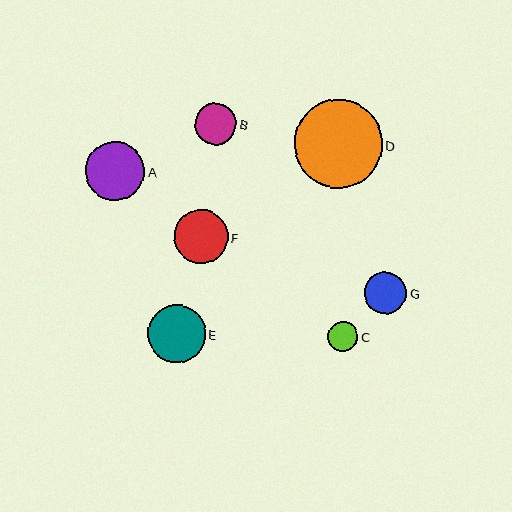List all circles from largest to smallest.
From largest to smallest: D, A, E, F, G, B, C.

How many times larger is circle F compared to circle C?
Circle F is approximately 1.8 times the size of circle C.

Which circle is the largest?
Circle D is the largest with a size of approximately 88 pixels.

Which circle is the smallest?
Circle C is the smallest with a size of approximately 31 pixels.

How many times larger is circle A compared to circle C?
Circle A is approximately 1.9 times the size of circle C.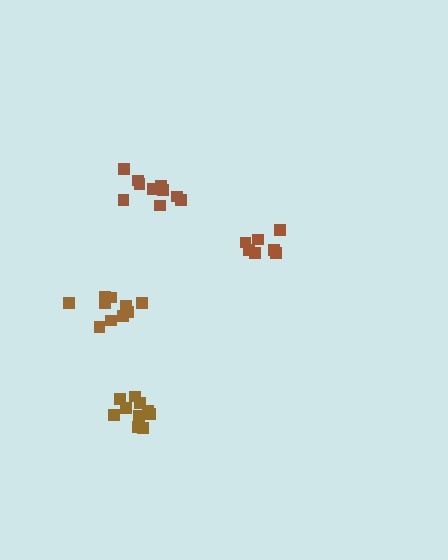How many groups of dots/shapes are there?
There are 4 groups.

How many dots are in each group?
Group 1: 10 dots, Group 2: 10 dots, Group 3: 10 dots, Group 4: 7 dots (37 total).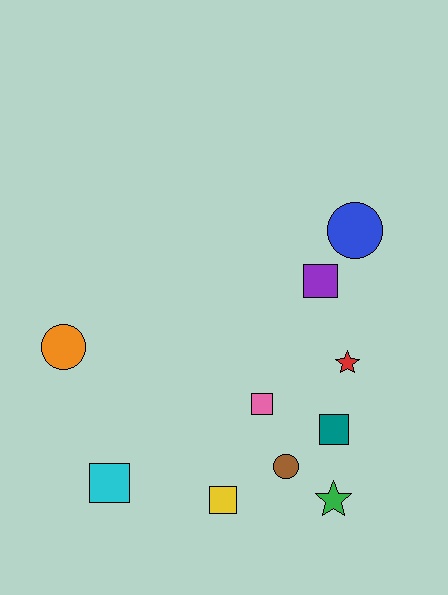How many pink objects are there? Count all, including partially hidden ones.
There is 1 pink object.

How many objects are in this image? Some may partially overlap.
There are 10 objects.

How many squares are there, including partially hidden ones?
There are 5 squares.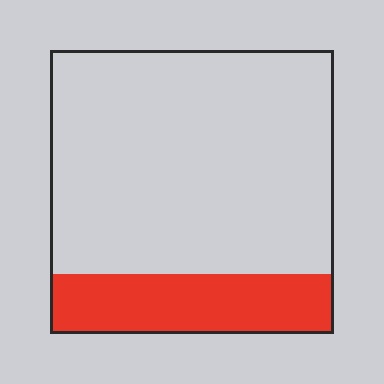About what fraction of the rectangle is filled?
About one fifth (1/5).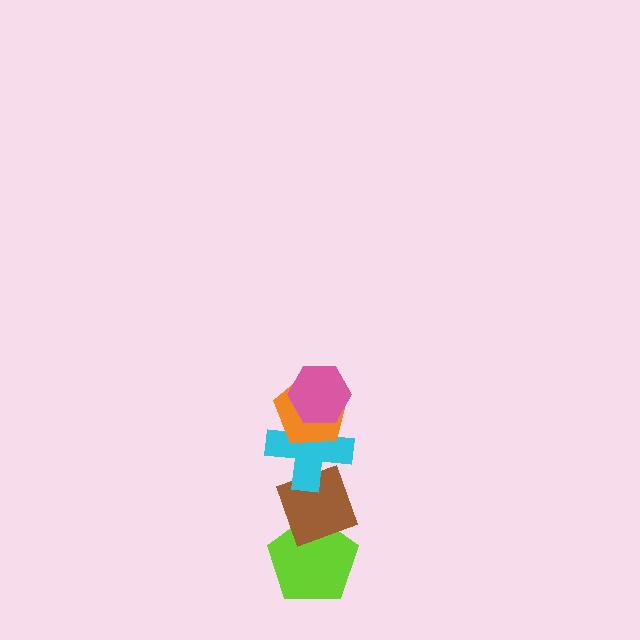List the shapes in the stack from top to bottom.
From top to bottom: the pink hexagon, the orange pentagon, the cyan cross, the brown diamond, the lime pentagon.